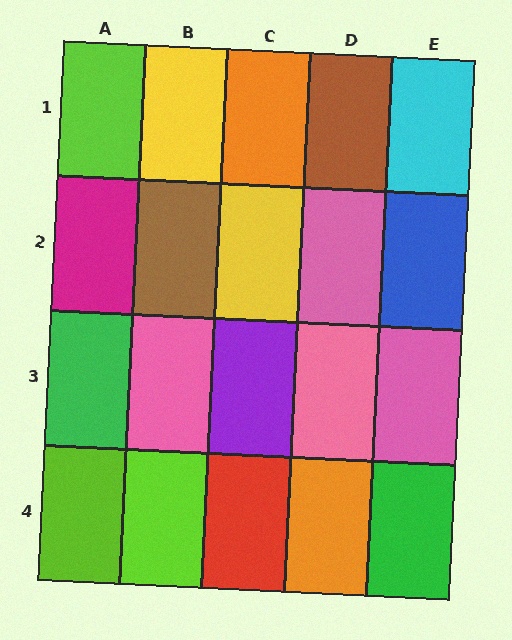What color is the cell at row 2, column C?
Yellow.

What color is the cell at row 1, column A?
Lime.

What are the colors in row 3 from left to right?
Green, pink, purple, pink, pink.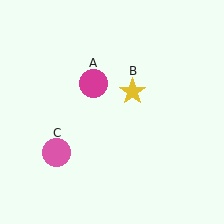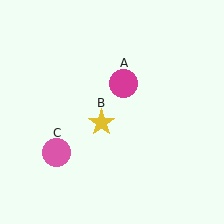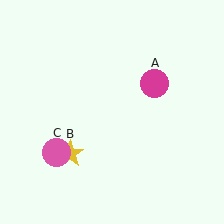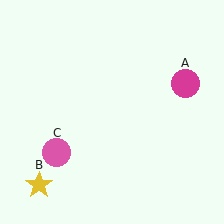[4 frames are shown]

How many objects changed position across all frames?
2 objects changed position: magenta circle (object A), yellow star (object B).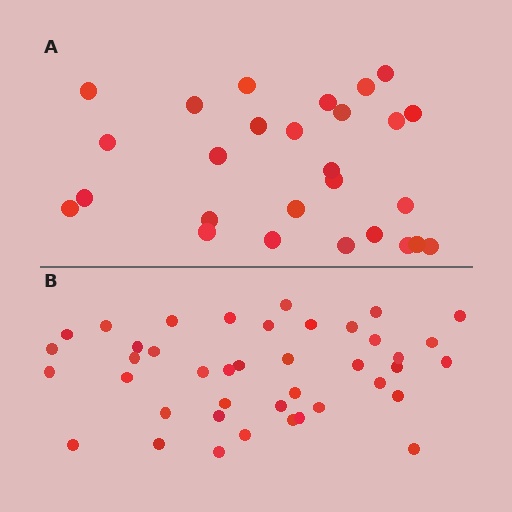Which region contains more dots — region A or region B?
Region B (the bottom region) has more dots.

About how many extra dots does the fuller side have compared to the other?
Region B has approximately 15 more dots than region A.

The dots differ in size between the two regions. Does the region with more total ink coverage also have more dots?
No. Region A has more total ink coverage because its dots are larger, but region B actually contains more individual dots. Total area can be misleading — the number of items is what matters here.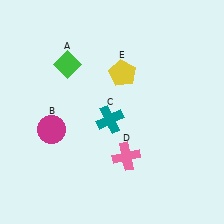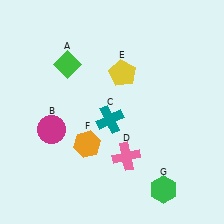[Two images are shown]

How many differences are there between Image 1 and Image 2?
There are 2 differences between the two images.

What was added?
An orange hexagon (F), a green hexagon (G) were added in Image 2.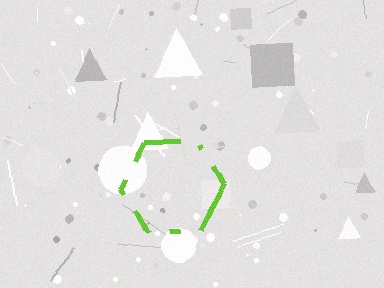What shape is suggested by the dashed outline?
The dashed outline suggests a hexagon.